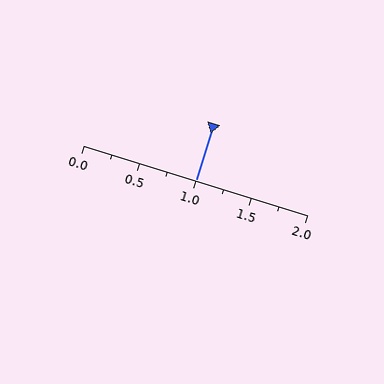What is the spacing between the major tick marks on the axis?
The major ticks are spaced 0.5 apart.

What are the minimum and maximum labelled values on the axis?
The axis runs from 0.0 to 2.0.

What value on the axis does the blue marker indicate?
The marker indicates approximately 1.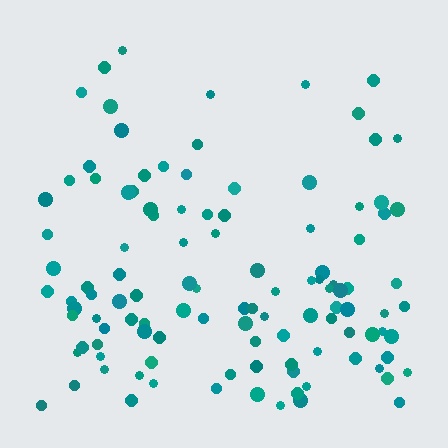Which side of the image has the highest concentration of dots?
The bottom.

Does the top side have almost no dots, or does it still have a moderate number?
Still a moderate number, just noticeably fewer than the bottom.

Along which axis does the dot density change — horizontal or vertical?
Vertical.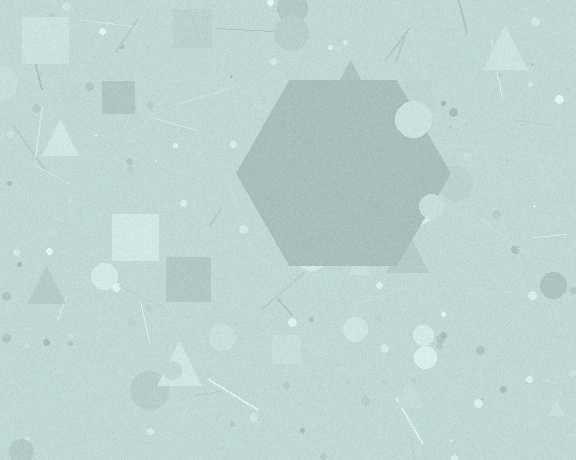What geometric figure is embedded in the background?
A hexagon is embedded in the background.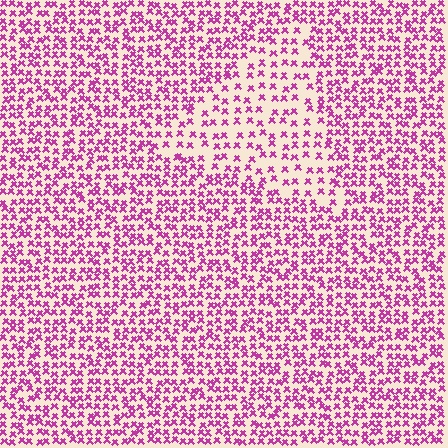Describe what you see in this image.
The image contains small magenta elements arranged at two different densities. A triangle-shaped region is visible where the elements are less densely packed than the surrounding area.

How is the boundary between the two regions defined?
The boundary is defined by a change in element density (approximately 1.8x ratio). All elements are the same color, size, and shape.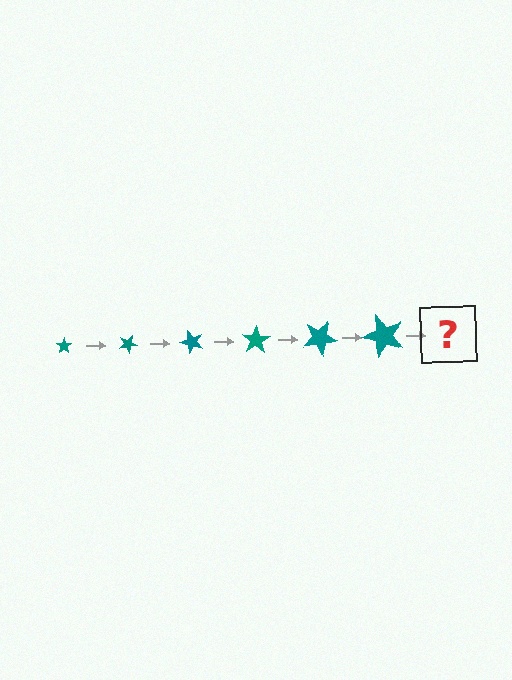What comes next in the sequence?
The next element should be a star, larger than the previous one and rotated 150 degrees from the start.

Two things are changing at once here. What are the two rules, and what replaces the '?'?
The two rules are that the star grows larger each step and it rotates 25 degrees each step. The '?' should be a star, larger than the previous one and rotated 150 degrees from the start.